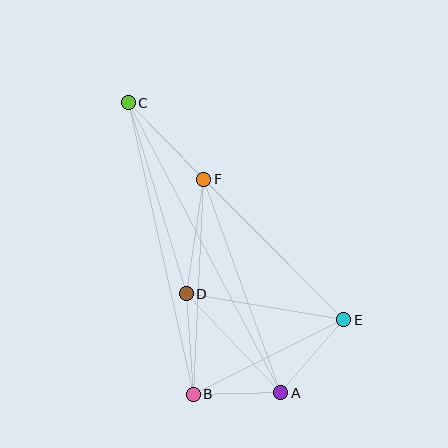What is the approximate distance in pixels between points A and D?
The distance between A and D is approximately 137 pixels.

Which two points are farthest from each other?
Points A and C are farthest from each other.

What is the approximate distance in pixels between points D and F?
The distance between D and F is approximately 116 pixels.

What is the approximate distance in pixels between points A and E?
The distance between A and E is approximately 96 pixels.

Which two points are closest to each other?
Points A and B are closest to each other.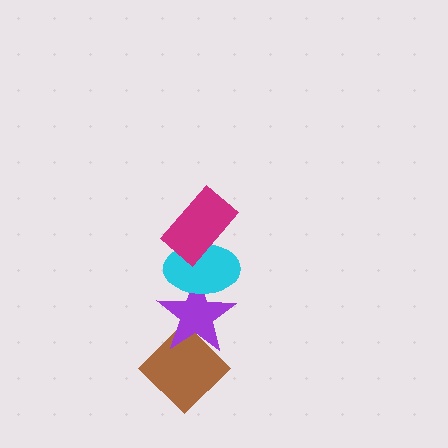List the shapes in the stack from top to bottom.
From top to bottom: the magenta rectangle, the cyan ellipse, the purple star, the brown diamond.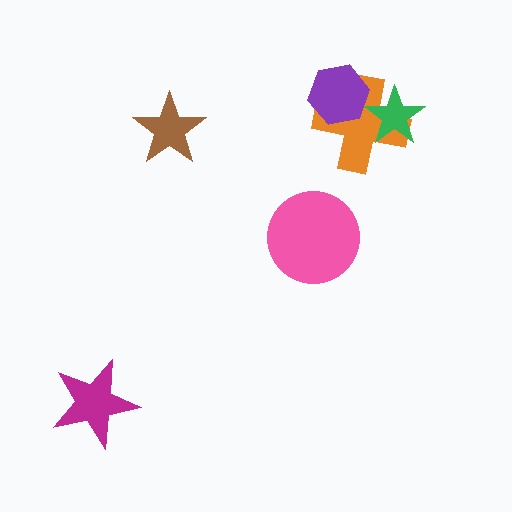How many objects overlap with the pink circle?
0 objects overlap with the pink circle.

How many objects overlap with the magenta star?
0 objects overlap with the magenta star.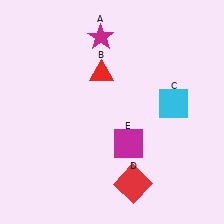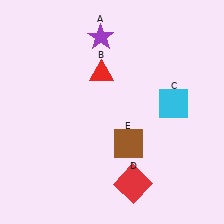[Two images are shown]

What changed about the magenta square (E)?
In Image 1, E is magenta. In Image 2, it changed to brown.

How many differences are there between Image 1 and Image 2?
There are 2 differences between the two images.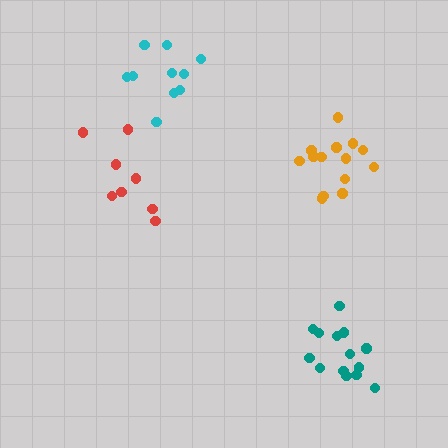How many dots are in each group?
Group 1: 8 dots, Group 2: 14 dots, Group 3: 14 dots, Group 4: 10 dots (46 total).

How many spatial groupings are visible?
There are 4 spatial groupings.